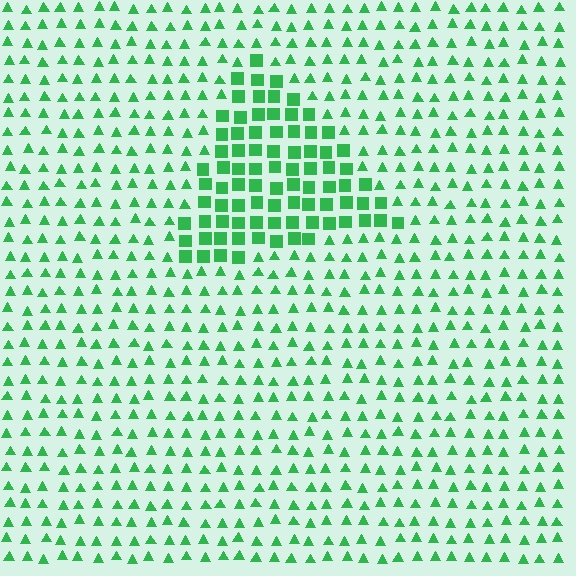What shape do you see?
I see a triangle.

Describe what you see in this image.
The image is filled with small green elements arranged in a uniform grid. A triangle-shaped region contains squares, while the surrounding area contains triangles. The boundary is defined purely by the change in element shape.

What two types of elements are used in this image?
The image uses squares inside the triangle region and triangles outside it.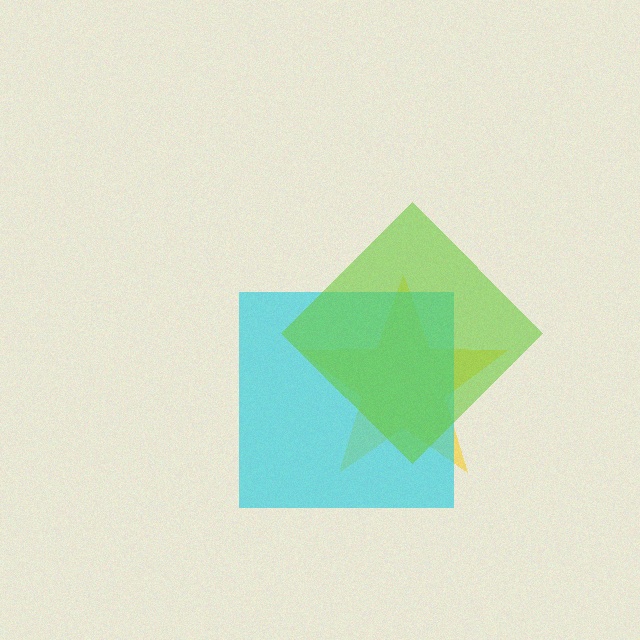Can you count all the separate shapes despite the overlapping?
Yes, there are 3 separate shapes.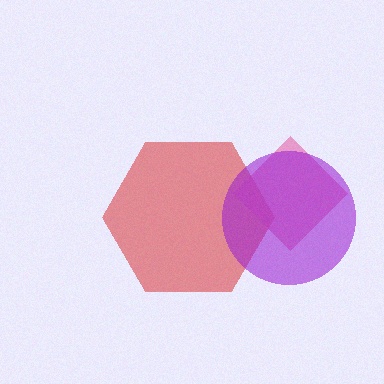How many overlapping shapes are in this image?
There are 3 overlapping shapes in the image.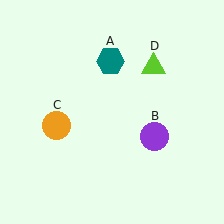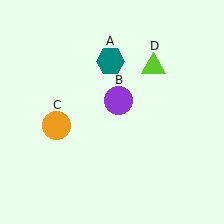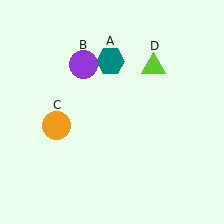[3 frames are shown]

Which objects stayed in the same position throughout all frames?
Teal hexagon (object A) and orange circle (object C) and lime triangle (object D) remained stationary.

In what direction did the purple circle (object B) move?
The purple circle (object B) moved up and to the left.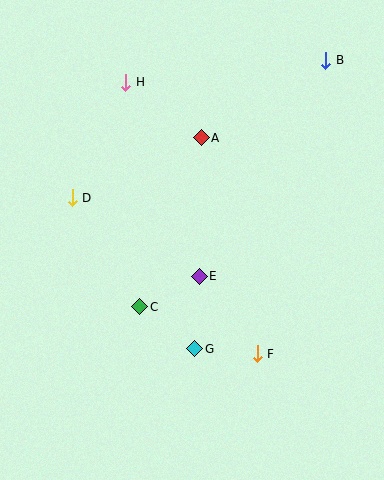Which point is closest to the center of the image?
Point E at (199, 276) is closest to the center.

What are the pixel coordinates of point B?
Point B is at (326, 60).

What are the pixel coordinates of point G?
Point G is at (195, 349).